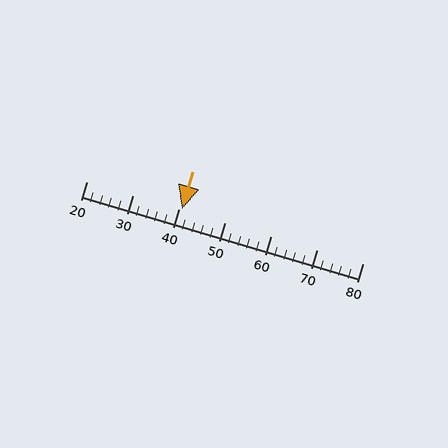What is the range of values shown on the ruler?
The ruler shows values from 20 to 80.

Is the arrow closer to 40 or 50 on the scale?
The arrow is closer to 40.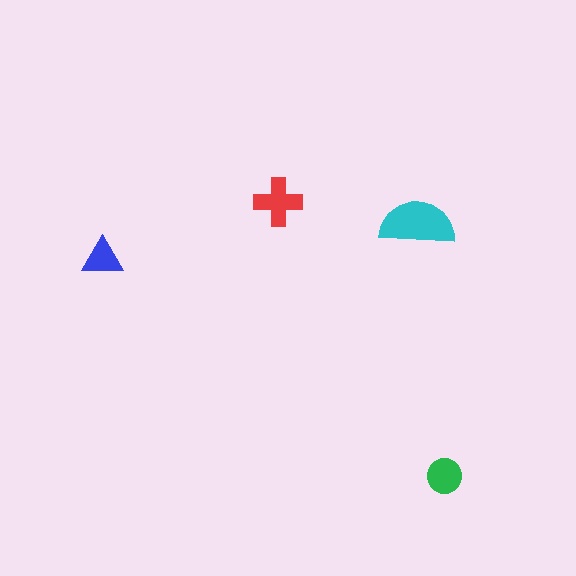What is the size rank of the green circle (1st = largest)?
3rd.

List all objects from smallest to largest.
The blue triangle, the green circle, the red cross, the cyan semicircle.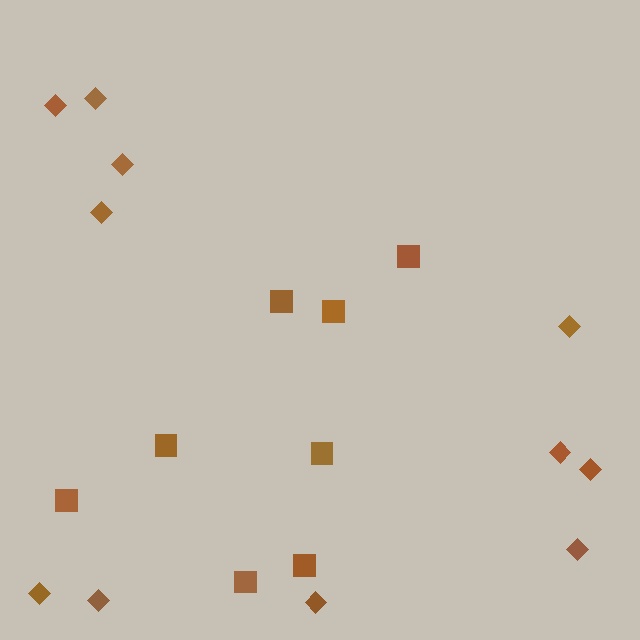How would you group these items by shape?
There are 2 groups: one group of diamonds (11) and one group of squares (8).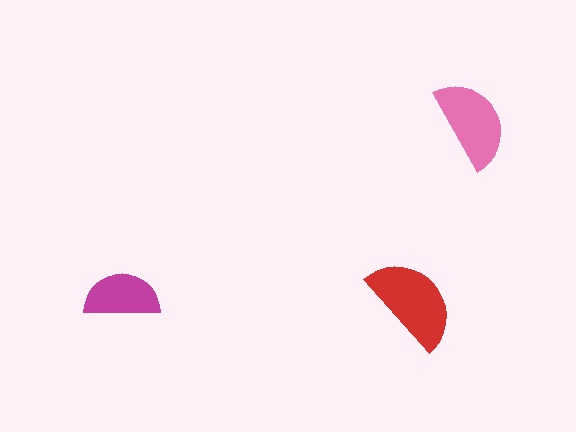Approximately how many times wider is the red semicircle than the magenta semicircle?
About 1.5 times wider.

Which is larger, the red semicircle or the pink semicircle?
The red one.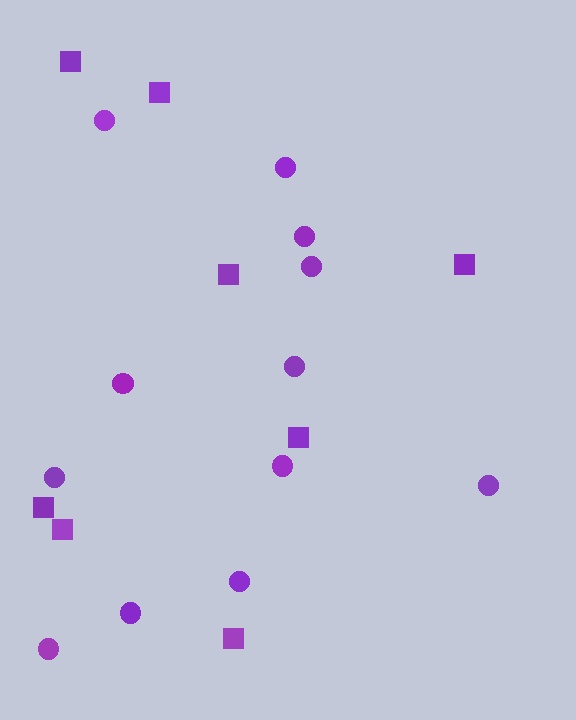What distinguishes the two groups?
There are 2 groups: one group of circles (12) and one group of squares (8).